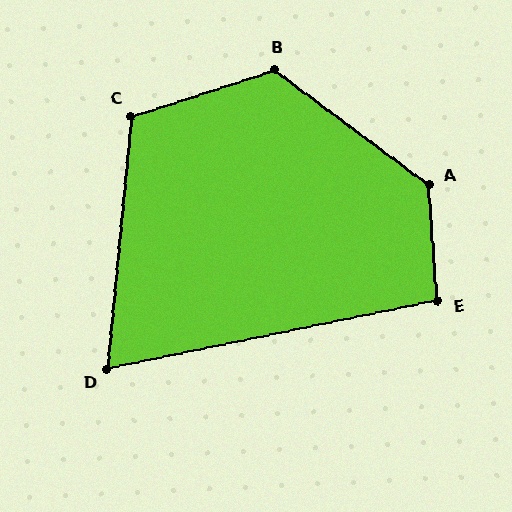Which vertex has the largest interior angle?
A, at approximately 131 degrees.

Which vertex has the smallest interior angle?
D, at approximately 73 degrees.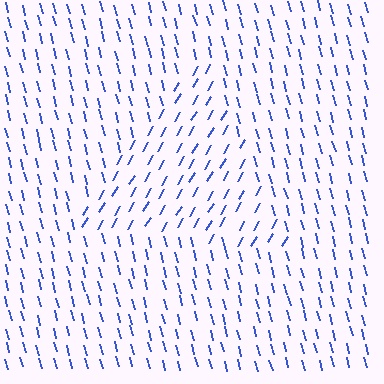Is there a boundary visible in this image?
Yes, there is a texture boundary formed by a change in line orientation.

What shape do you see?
I see a triangle.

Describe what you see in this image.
The image is filled with small blue line segments. A triangle region in the image has lines oriented differently from the surrounding lines, creating a visible texture boundary.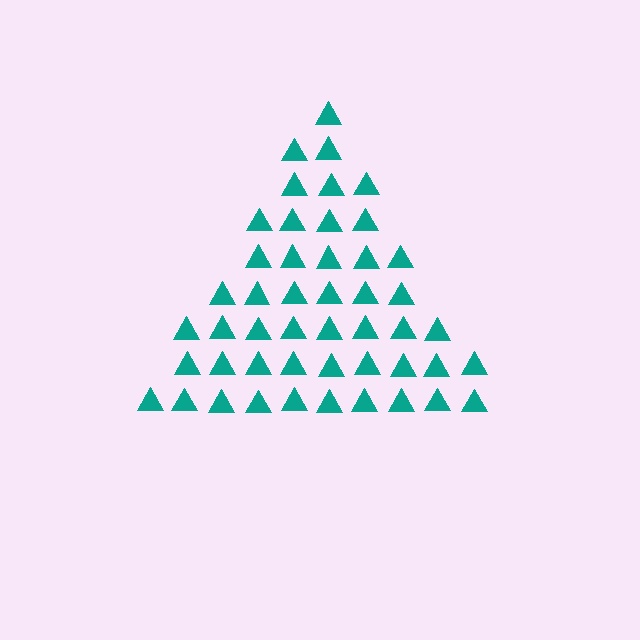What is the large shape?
The large shape is a triangle.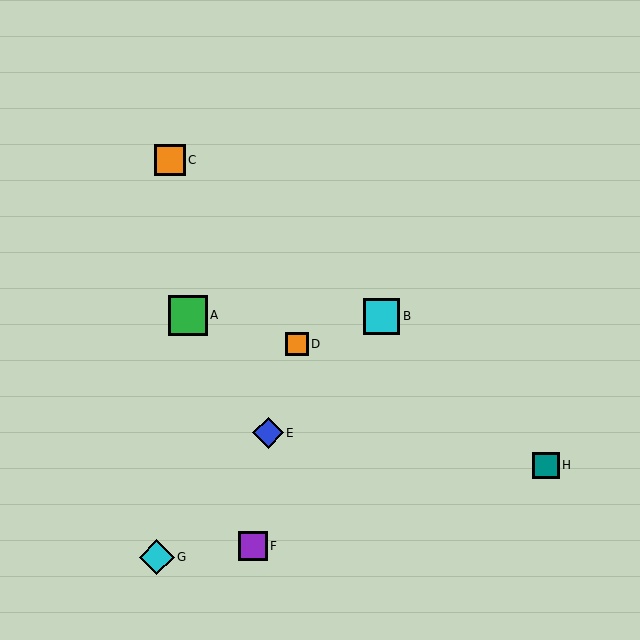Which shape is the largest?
The green square (labeled A) is the largest.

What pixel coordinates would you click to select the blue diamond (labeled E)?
Click at (268, 433) to select the blue diamond E.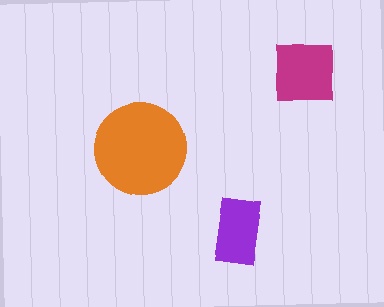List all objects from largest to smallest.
The orange circle, the magenta square, the purple rectangle.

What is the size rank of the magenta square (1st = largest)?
2nd.